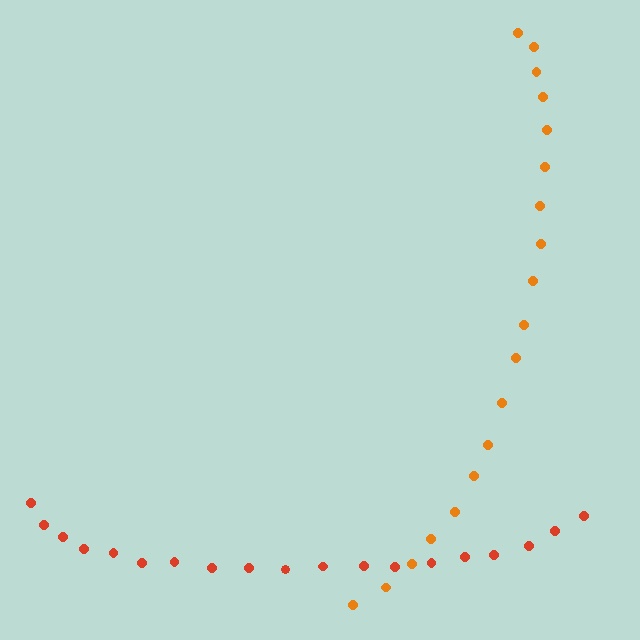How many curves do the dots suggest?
There are 2 distinct paths.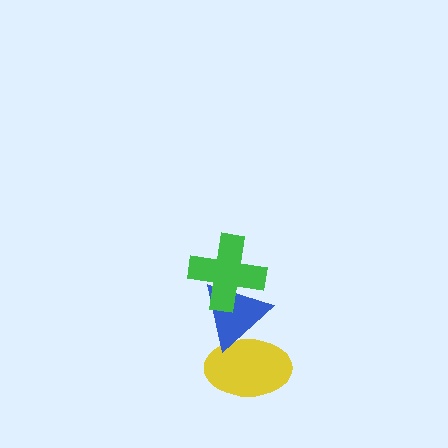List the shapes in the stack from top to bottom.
From top to bottom: the green cross, the blue triangle, the yellow ellipse.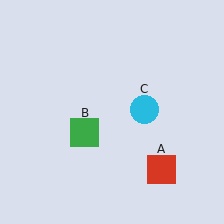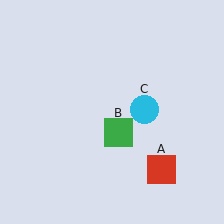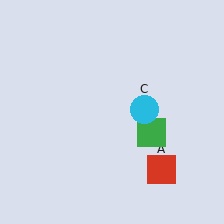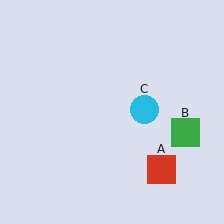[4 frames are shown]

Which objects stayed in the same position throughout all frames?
Red square (object A) and cyan circle (object C) remained stationary.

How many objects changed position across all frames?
1 object changed position: green square (object B).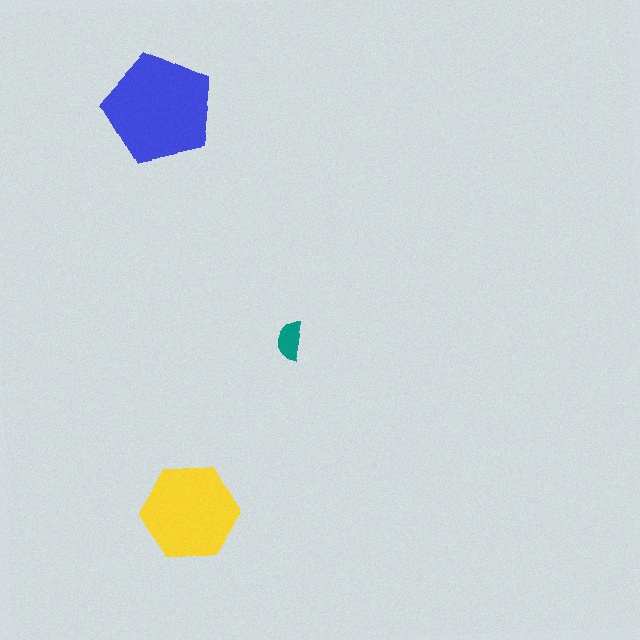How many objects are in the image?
There are 3 objects in the image.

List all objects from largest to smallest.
The blue pentagon, the yellow hexagon, the teal semicircle.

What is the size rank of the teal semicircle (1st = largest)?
3rd.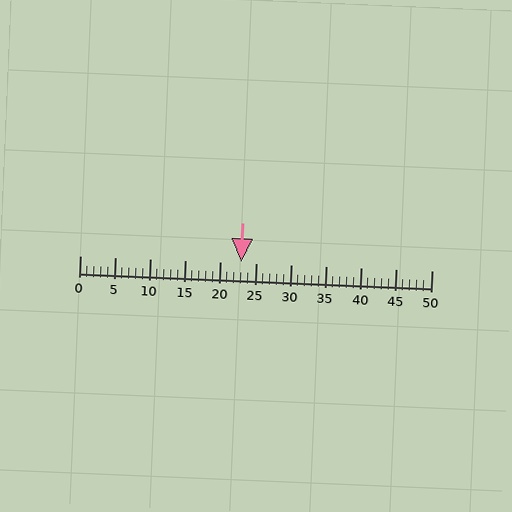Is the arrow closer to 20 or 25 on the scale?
The arrow is closer to 25.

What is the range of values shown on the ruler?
The ruler shows values from 0 to 50.